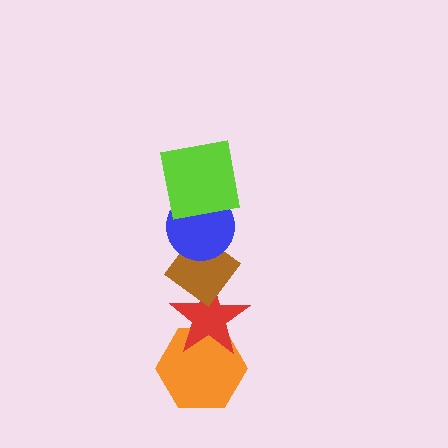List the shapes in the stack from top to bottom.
From top to bottom: the lime square, the blue circle, the brown diamond, the red star, the orange hexagon.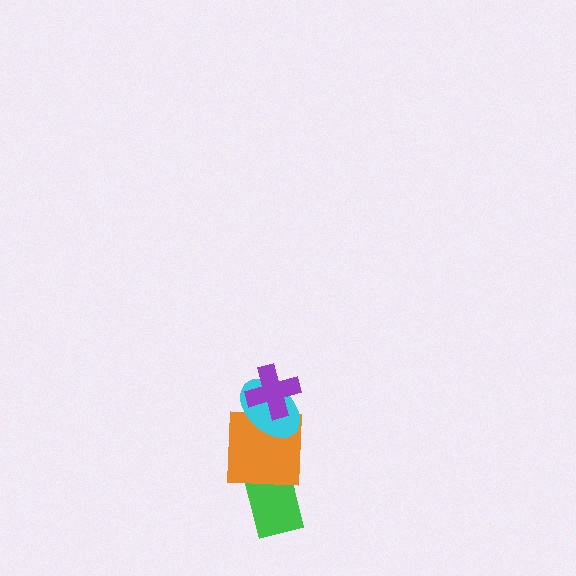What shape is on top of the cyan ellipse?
The purple cross is on top of the cyan ellipse.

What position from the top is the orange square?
The orange square is 3rd from the top.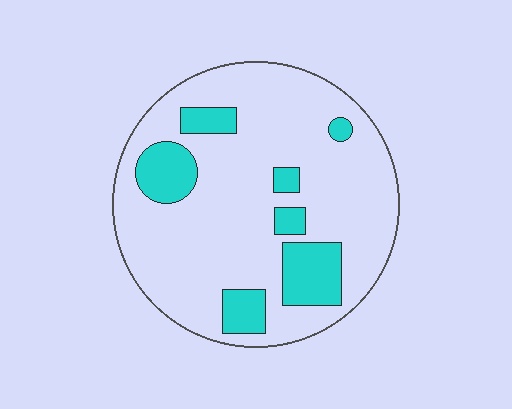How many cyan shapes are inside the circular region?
7.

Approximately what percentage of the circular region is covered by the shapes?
Approximately 20%.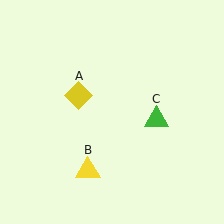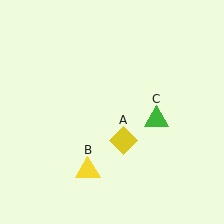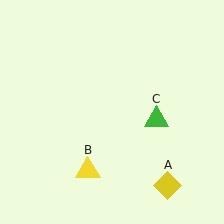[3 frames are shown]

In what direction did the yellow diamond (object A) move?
The yellow diamond (object A) moved down and to the right.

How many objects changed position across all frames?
1 object changed position: yellow diamond (object A).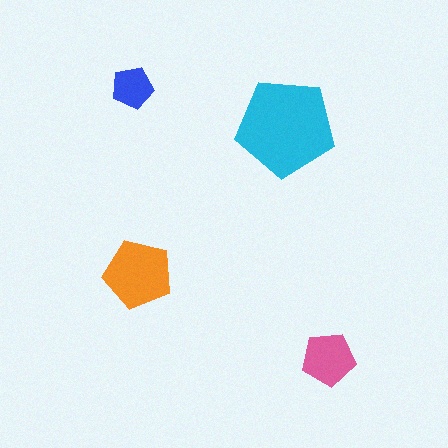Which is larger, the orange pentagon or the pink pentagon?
The orange one.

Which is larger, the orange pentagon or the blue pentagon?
The orange one.